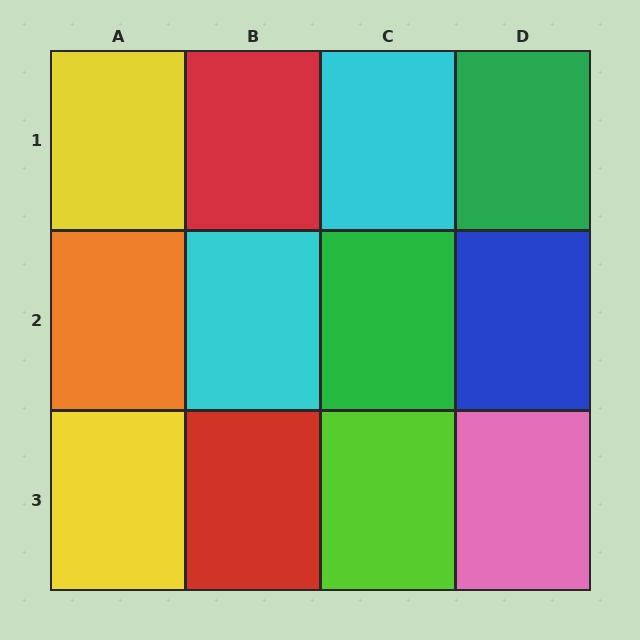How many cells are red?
2 cells are red.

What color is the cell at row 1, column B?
Red.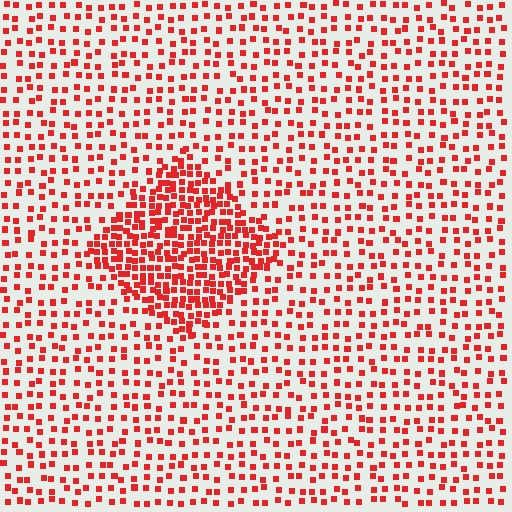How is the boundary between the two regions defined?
The boundary is defined by a change in element density (approximately 2.3x ratio). All elements are the same color, size, and shape.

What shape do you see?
I see a diamond.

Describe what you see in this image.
The image contains small red elements arranged at two different densities. A diamond-shaped region is visible where the elements are more densely packed than the surrounding area.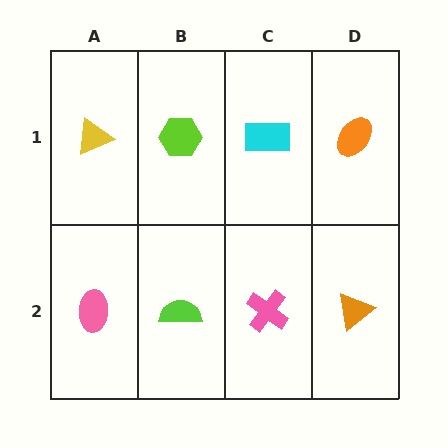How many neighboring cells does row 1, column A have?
2.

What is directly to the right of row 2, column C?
An orange triangle.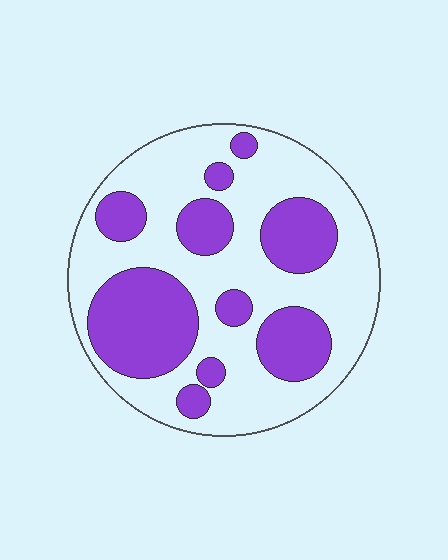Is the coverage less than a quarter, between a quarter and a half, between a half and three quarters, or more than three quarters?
Between a quarter and a half.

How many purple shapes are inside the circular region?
10.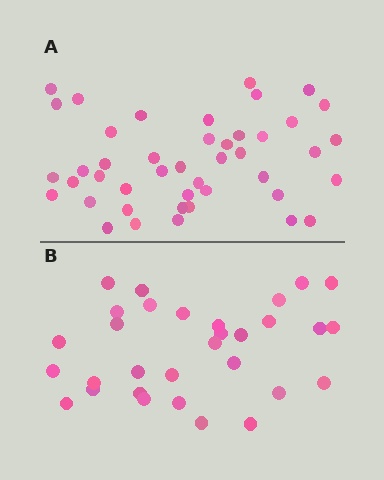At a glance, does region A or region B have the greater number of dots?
Region A (the top region) has more dots.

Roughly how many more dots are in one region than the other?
Region A has approximately 15 more dots than region B.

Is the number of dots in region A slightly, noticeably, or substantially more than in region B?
Region A has noticeably more, but not dramatically so. The ratio is roughly 1.4 to 1.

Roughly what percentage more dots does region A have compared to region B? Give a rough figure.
About 40% more.